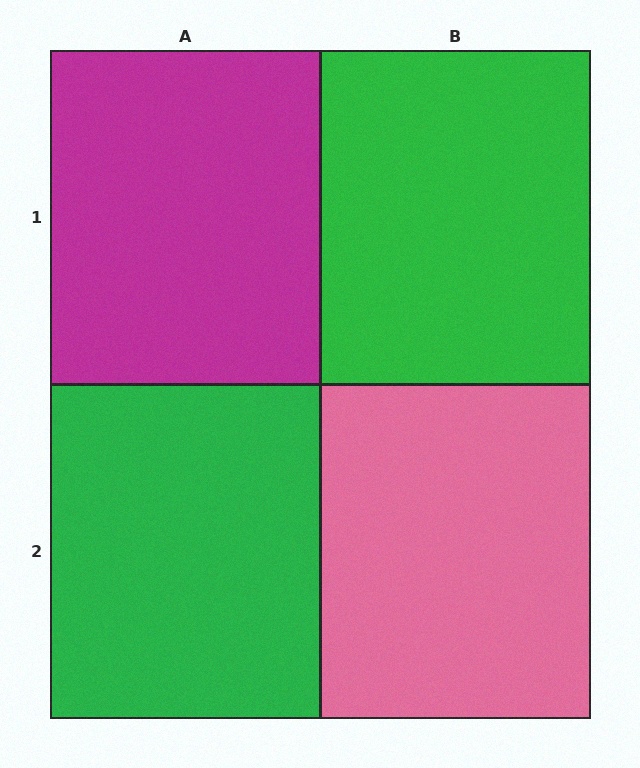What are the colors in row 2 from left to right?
Green, pink.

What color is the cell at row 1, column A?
Magenta.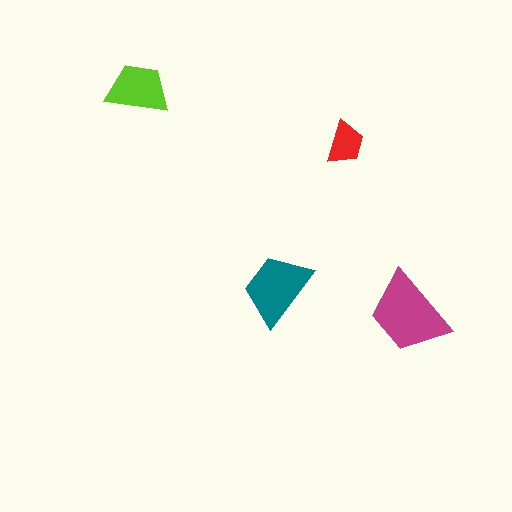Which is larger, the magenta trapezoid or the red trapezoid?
The magenta one.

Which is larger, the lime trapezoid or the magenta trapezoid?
The magenta one.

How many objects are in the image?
There are 4 objects in the image.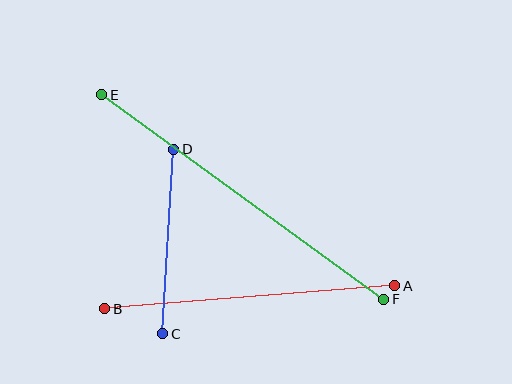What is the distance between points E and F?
The distance is approximately 348 pixels.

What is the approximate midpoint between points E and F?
The midpoint is at approximately (243, 197) pixels.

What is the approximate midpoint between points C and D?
The midpoint is at approximately (168, 241) pixels.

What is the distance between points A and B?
The distance is approximately 290 pixels.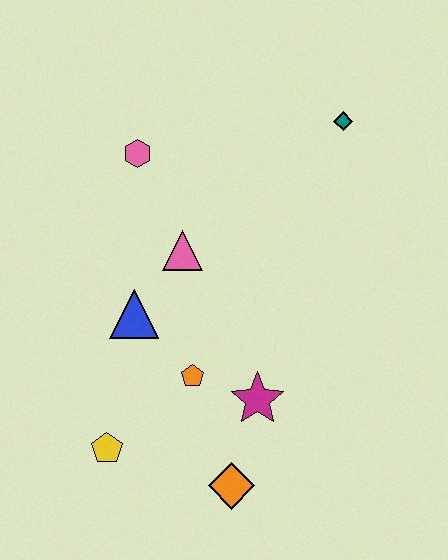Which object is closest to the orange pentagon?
The magenta star is closest to the orange pentagon.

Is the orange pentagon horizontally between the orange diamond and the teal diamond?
No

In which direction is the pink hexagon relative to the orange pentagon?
The pink hexagon is above the orange pentagon.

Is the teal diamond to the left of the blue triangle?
No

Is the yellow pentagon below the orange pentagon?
Yes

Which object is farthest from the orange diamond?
The teal diamond is farthest from the orange diamond.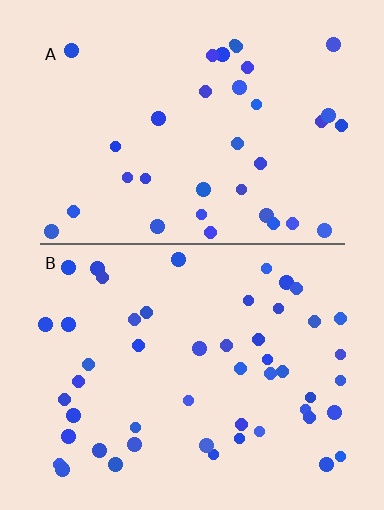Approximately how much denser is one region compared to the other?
Approximately 1.4× — region B over region A.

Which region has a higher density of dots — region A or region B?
B (the bottom).